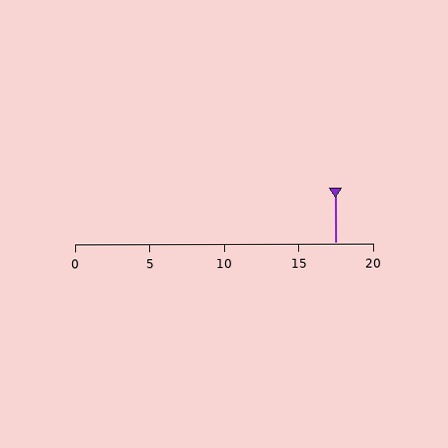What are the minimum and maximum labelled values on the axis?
The axis runs from 0 to 20.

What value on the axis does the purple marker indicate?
The marker indicates approximately 17.5.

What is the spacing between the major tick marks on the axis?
The major ticks are spaced 5 apart.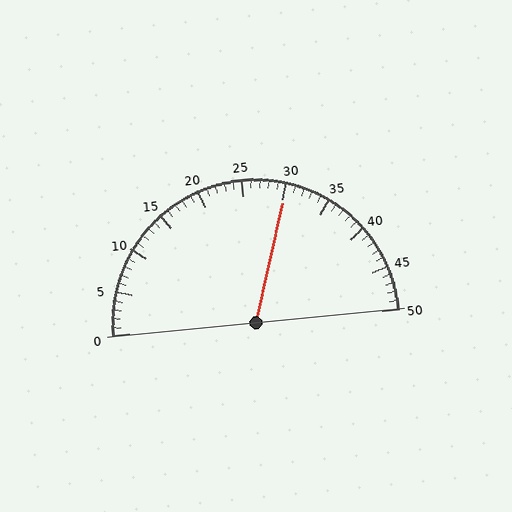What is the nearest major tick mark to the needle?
The nearest major tick mark is 30.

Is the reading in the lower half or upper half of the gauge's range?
The reading is in the upper half of the range (0 to 50).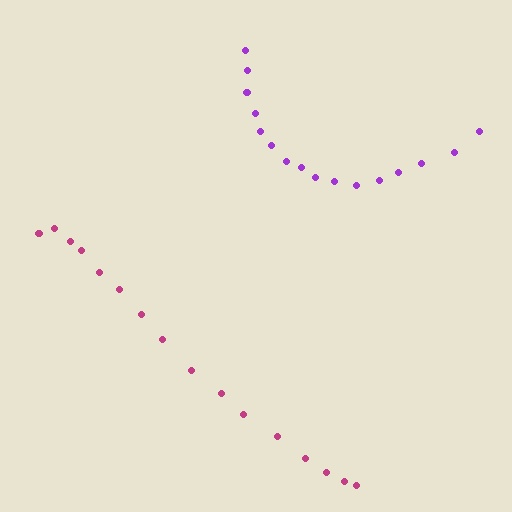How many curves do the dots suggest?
There are 2 distinct paths.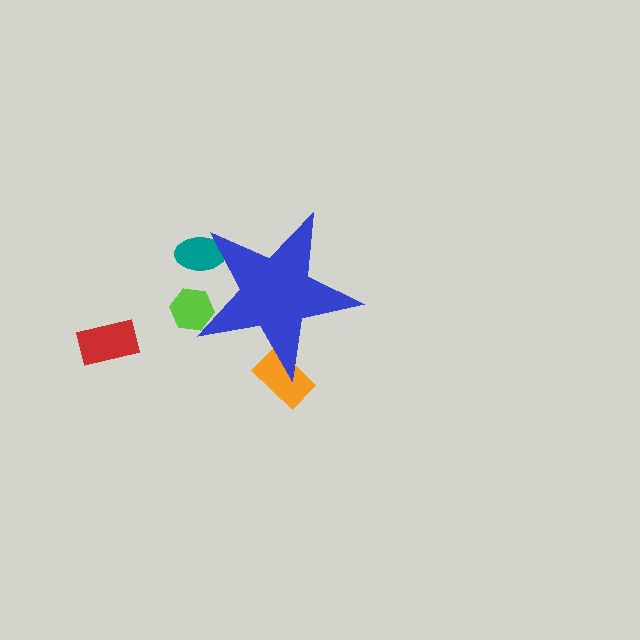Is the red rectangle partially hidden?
No, the red rectangle is fully visible.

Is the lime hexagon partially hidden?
Yes, the lime hexagon is partially hidden behind the blue star.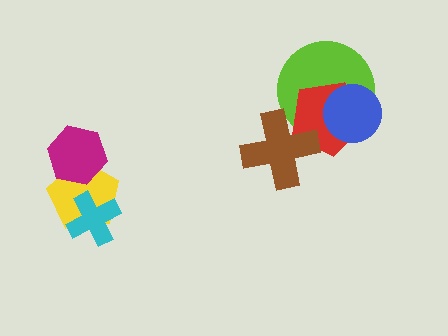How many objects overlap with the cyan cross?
1 object overlaps with the cyan cross.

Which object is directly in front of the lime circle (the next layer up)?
The red pentagon is directly in front of the lime circle.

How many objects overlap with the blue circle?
2 objects overlap with the blue circle.